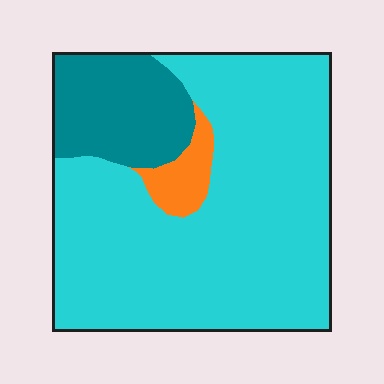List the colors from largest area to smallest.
From largest to smallest: cyan, teal, orange.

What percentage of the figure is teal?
Teal covers 18% of the figure.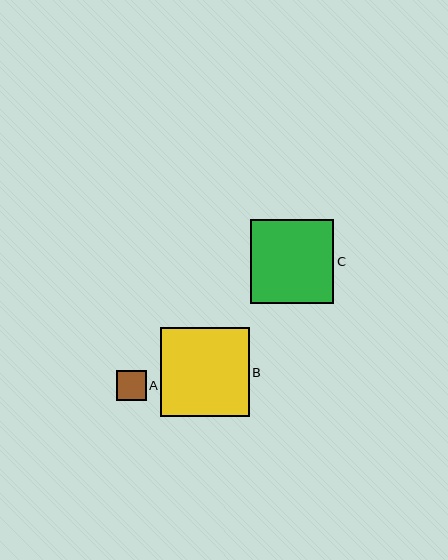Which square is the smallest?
Square A is the smallest with a size of approximately 30 pixels.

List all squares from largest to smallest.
From largest to smallest: B, C, A.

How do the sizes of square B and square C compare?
Square B and square C are approximately the same size.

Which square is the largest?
Square B is the largest with a size of approximately 89 pixels.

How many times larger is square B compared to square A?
Square B is approximately 3.0 times the size of square A.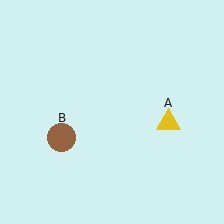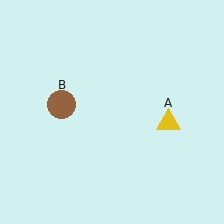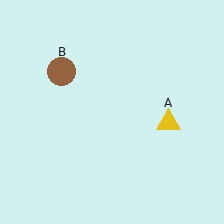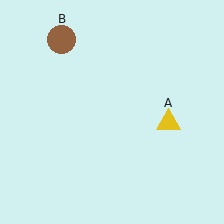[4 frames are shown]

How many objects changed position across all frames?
1 object changed position: brown circle (object B).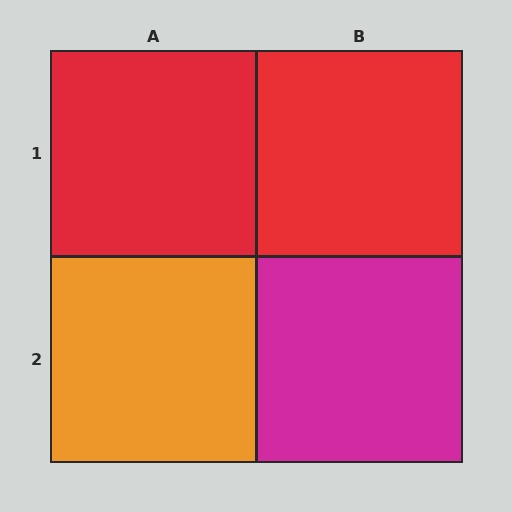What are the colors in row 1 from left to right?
Red, red.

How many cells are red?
2 cells are red.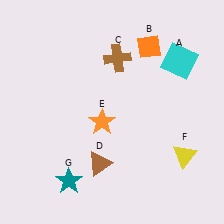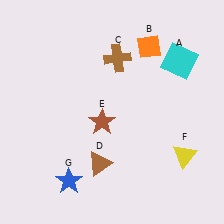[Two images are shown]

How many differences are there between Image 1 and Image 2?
There are 2 differences between the two images.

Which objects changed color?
E changed from orange to brown. G changed from teal to blue.